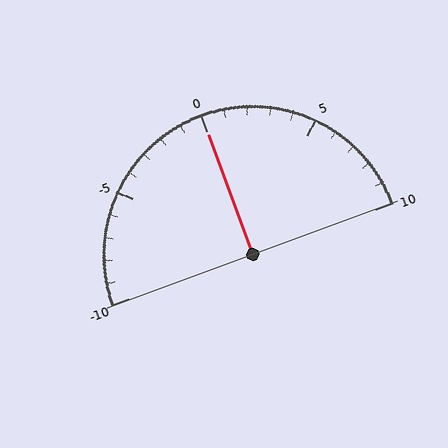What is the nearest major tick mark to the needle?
The nearest major tick mark is 0.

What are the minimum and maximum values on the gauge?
The gauge ranges from -10 to 10.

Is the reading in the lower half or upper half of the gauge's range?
The reading is in the upper half of the range (-10 to 10).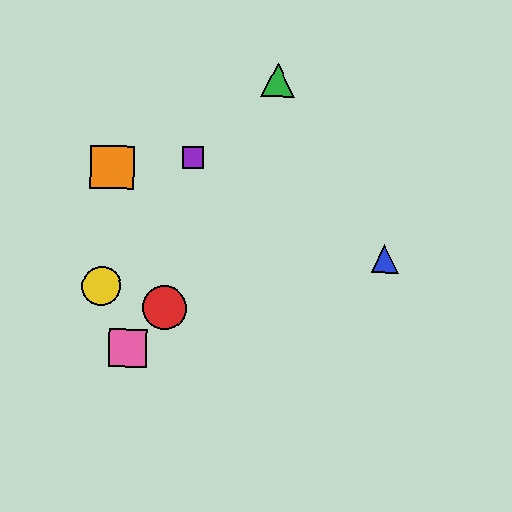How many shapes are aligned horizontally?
2 shapes (the cyan circle, the pink square) are aligned horizontally.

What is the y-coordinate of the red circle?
The red circle is at y≈308.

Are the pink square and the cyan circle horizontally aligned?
Yes, both are at y≈348.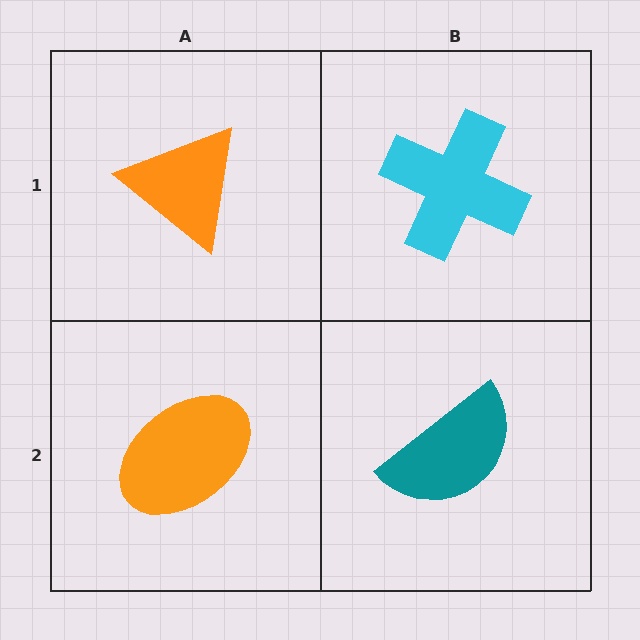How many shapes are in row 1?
2 shapes.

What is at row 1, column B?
A cyan cross.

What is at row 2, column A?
An orange ellipse.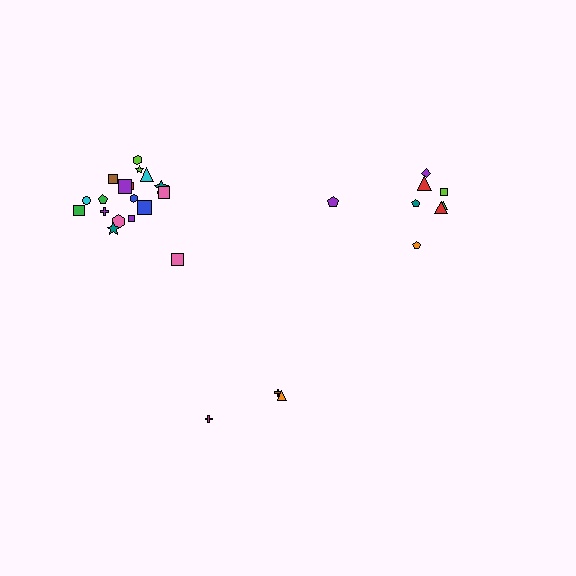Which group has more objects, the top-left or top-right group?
The top-left group.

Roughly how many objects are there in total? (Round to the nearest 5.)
Roughly 30 objects in total.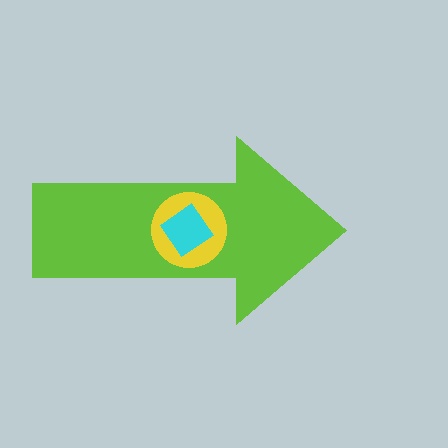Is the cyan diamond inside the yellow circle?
Yes.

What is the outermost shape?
The lime arrow.